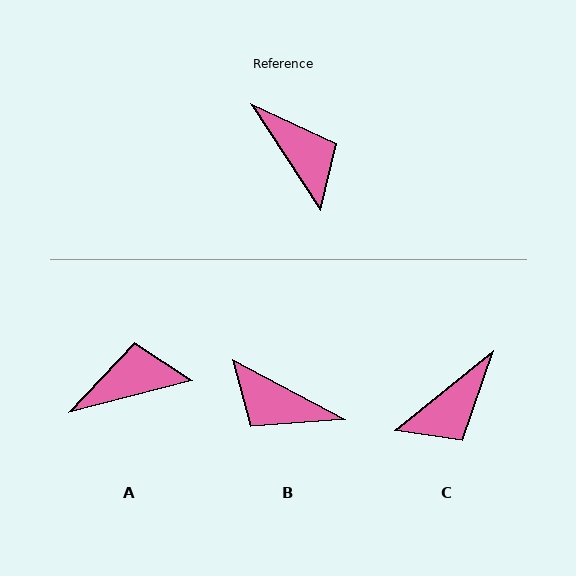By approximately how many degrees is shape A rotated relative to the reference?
Approximately 71 degrees counter-clockwise.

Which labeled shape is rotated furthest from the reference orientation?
B, about 151 degrees away.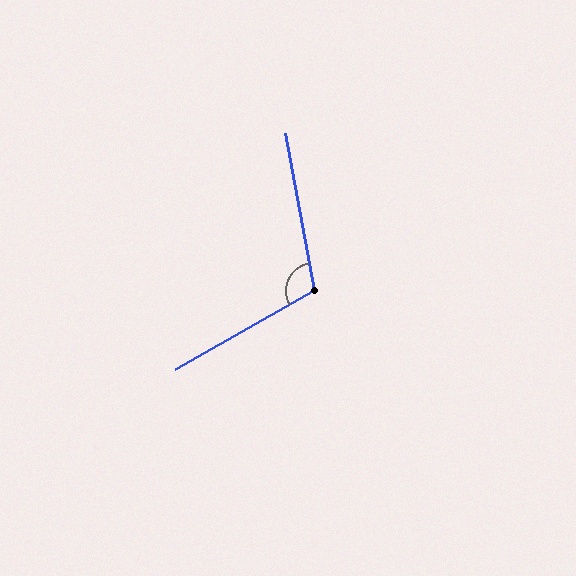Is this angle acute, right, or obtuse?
It is obtuse.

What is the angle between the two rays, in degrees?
Approximately 109 degrees.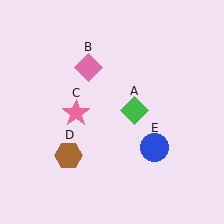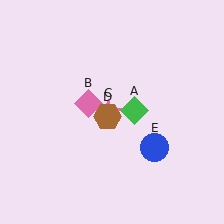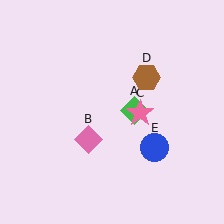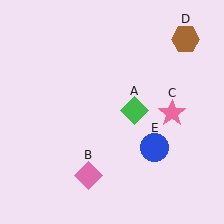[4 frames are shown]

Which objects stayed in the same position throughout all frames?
Green diamond (object A) and blue circle (object E) remained stationary.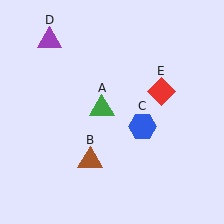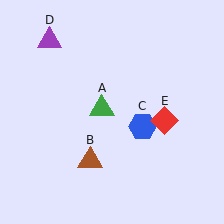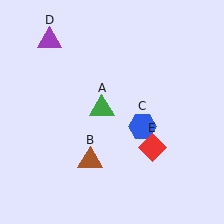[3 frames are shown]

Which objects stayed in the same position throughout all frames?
Green triangle (object A) and brown triangle (object B) and blue hexagon (object C) and purple triangle (object D) remained stationary.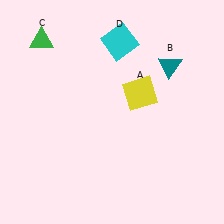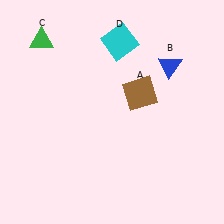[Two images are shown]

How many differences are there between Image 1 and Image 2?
There are 2 differences between the two images.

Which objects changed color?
A changed from yellow to brown. B changed from teal to blue.